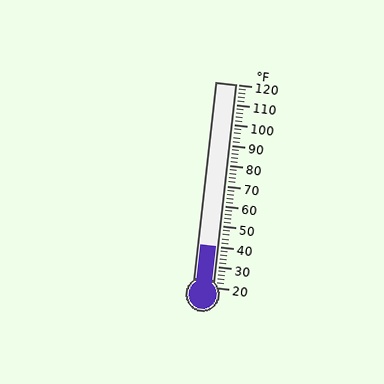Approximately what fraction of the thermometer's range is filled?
The thermometer is filled to approximately 20% of its range.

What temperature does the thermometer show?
The thermometer shows approximately 40°F.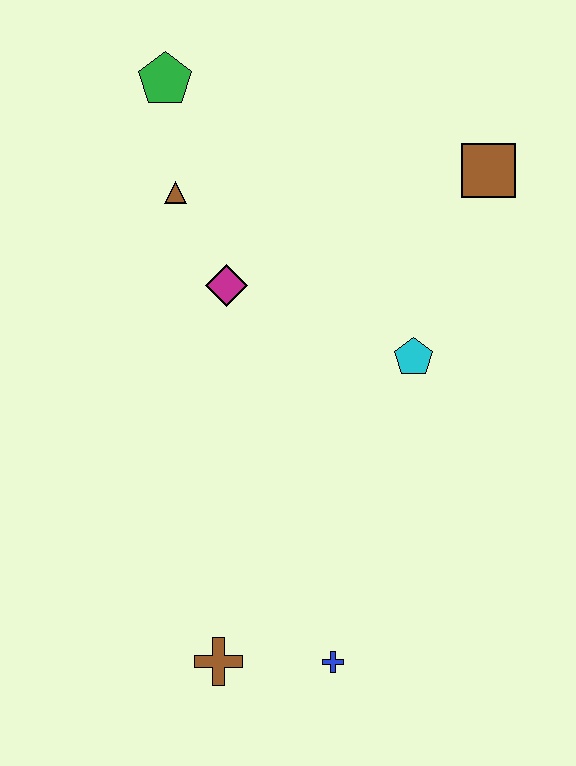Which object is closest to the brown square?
The cyan pentagon is closest to the brown square.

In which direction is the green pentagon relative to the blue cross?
The green pentagon is above the blue cross.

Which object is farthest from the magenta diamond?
The blue cross is farthest from the magenta diamond.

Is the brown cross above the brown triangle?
No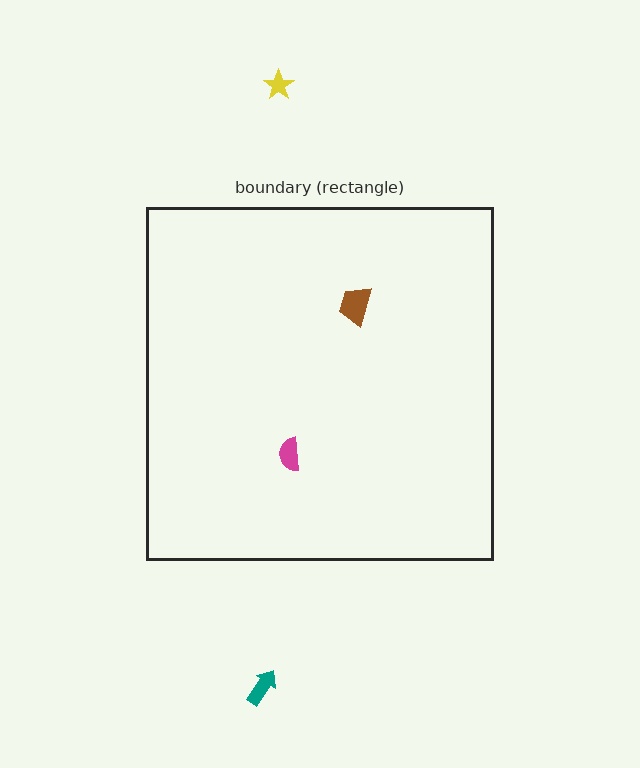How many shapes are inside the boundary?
2 inside, 2 outside.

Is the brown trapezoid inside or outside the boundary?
Inside.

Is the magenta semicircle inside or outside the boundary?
Inside.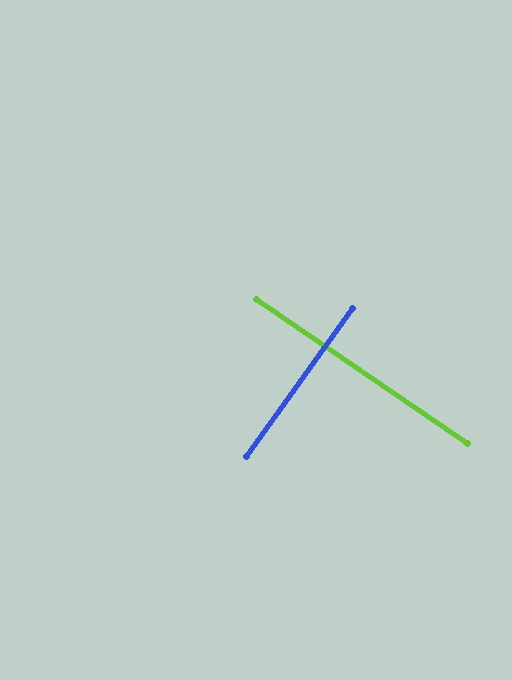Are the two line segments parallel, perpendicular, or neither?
Perpendicular — they meet at approximately 89°.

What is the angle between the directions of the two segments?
Approximately 89 degrees.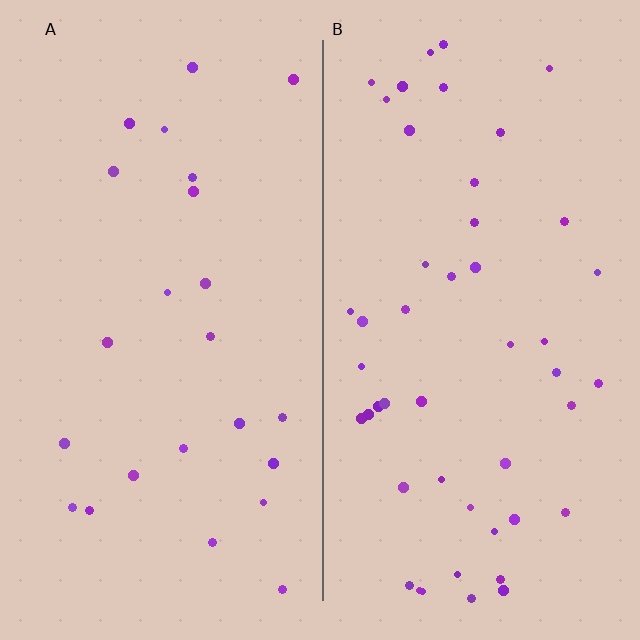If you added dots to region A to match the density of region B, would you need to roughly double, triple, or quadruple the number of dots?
Approximately double.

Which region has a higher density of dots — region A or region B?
B (the right).